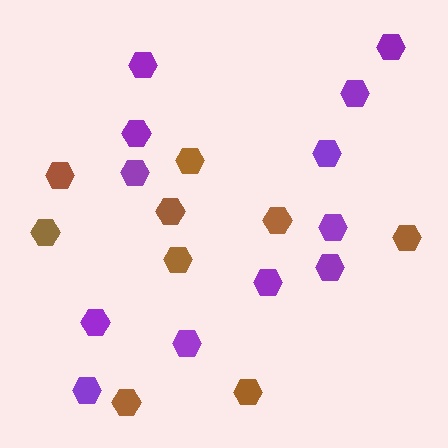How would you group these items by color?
There are 2 groups: one group of purple hexagons (12) and one group of brown hexagons (9).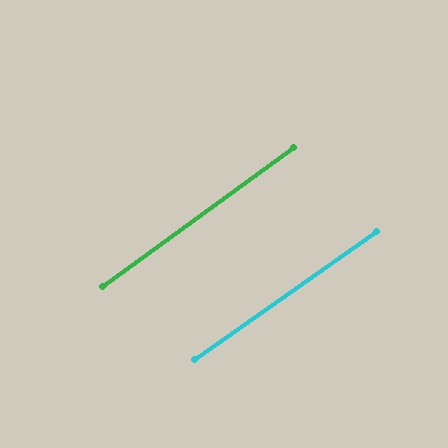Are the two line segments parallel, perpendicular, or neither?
Parallel — their directions differ by only 0.8°.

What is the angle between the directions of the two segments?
Approximately 1 degree.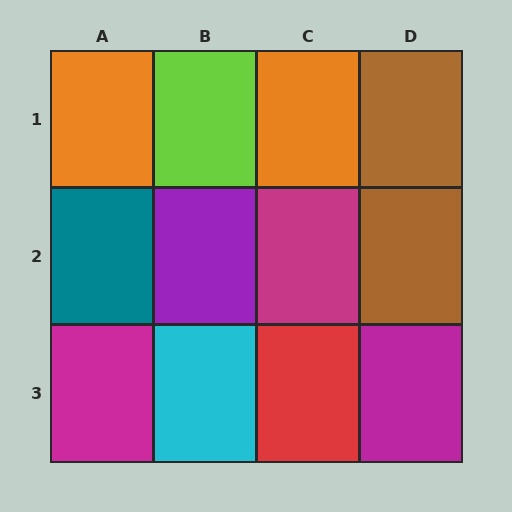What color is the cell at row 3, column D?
Magenta.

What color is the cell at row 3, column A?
Magenta.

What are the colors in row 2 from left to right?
Teal, purple, magenta, brown.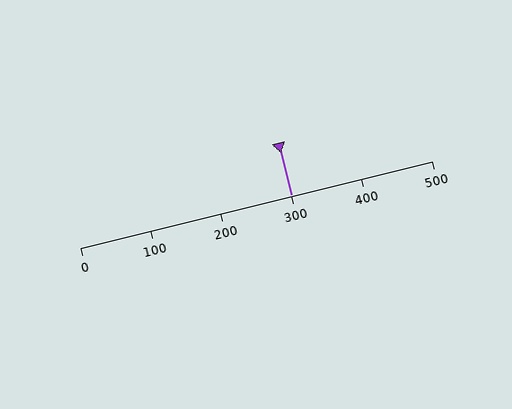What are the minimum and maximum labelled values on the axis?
The axis runs from 0 to 500.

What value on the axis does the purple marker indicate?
The marker indicates approximately 300.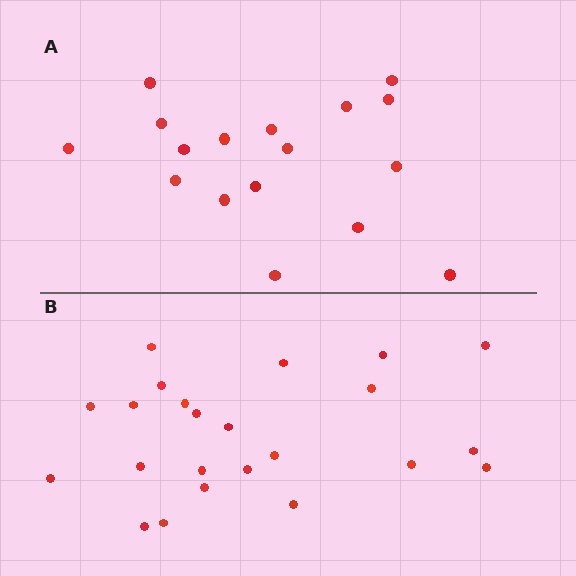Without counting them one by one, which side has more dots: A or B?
Region B (the bottom region) has more dots.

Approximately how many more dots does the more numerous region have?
Region B has about 6 more dots than region A.